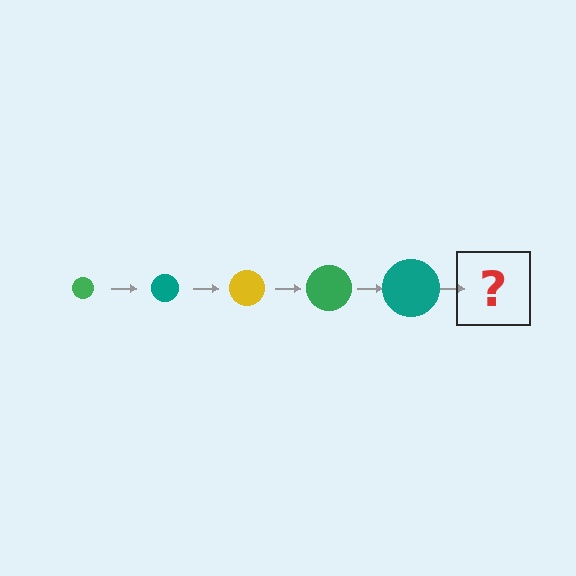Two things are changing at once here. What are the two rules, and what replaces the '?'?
The two rules are that the circle grows larger each step and the color cycles through green, teal, and yellow. The '?' should be a yellow circle, larger than the previous one.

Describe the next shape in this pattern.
It should be a yellow circle, larger than the previous one.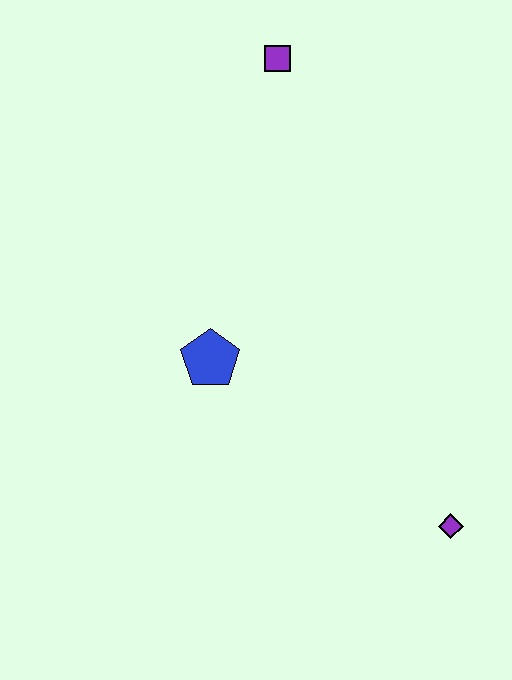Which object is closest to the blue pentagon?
The purple diamond is closest to the blue pentagon.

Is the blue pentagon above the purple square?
No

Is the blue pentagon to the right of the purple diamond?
No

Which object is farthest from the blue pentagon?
The purple square is farthest from the blue pentagon.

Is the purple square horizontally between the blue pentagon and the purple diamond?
Yes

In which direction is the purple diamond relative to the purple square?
The purple diamond is below the purple square.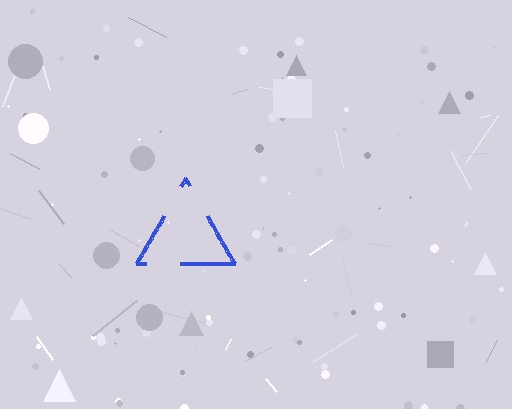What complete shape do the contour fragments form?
The contour fragments form a triangle.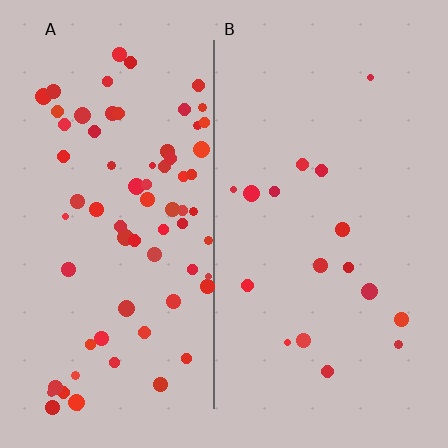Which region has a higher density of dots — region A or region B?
A (the left).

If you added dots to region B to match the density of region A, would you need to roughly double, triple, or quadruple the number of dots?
Approximately quadruple.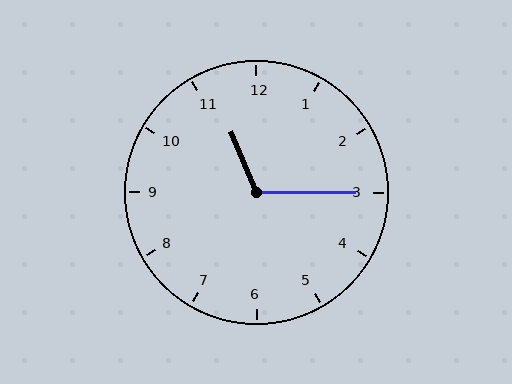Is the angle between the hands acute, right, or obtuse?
It is obtuse.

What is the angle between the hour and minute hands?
Approximately 112 degrees.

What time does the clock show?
11:15.